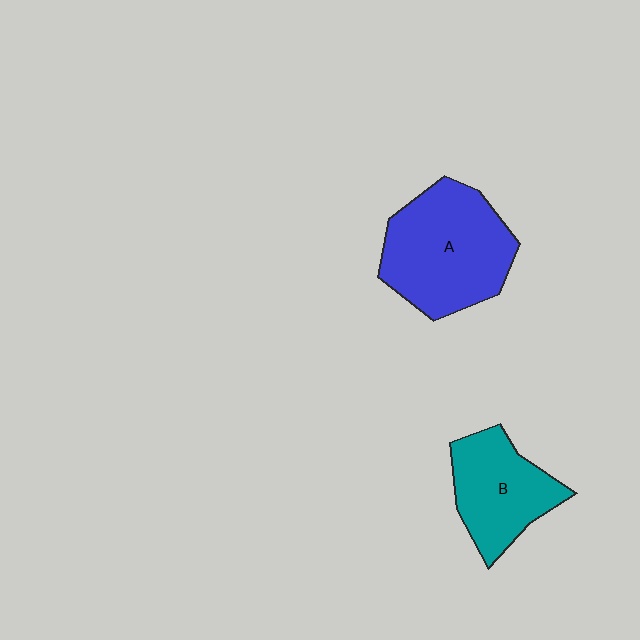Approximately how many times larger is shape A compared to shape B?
Approximately 1.4 times.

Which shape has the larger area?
Shape A (blue).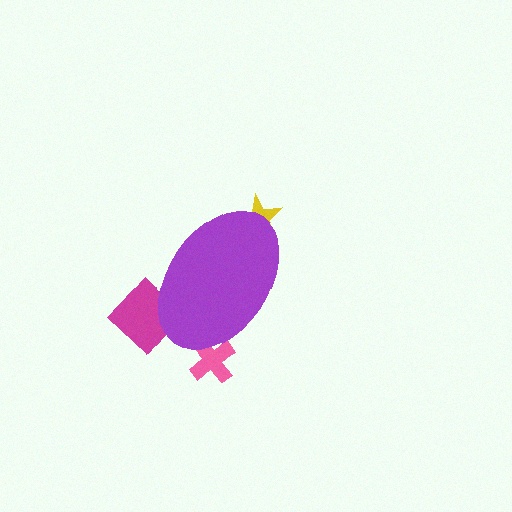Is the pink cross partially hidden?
Yes, the pink cross is partially hidden behind the purple ellipse.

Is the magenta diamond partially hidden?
Yes, the magenta diamond is partially hidden behind the purple ellipse.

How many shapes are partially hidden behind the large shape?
3 shapes are partially hidden.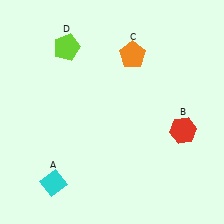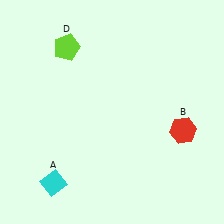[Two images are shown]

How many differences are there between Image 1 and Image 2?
There is 1 difference between the two images.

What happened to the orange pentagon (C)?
The orange pentagon (C) was removed in Image 2. It was in the top-right area of Image 1.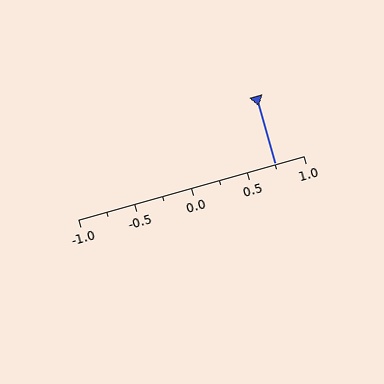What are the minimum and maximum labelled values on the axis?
The axis runs from -1.0 to 1.0.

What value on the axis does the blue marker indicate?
The marker indicates approximately 0.75.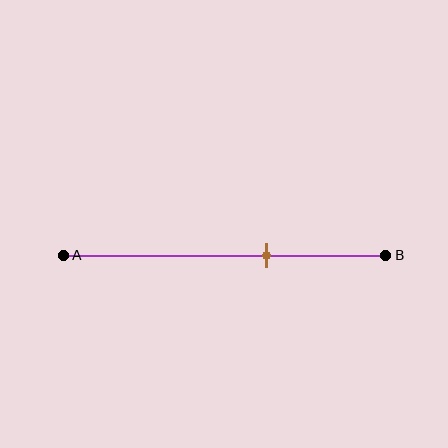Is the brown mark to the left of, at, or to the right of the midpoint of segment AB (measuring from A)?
The brown mark is to the right of the midpoint of segment AB.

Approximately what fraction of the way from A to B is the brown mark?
The brown mark is approximately 65% of the way from A to B.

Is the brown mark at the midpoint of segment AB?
No, the mark is at about 65% from A, not at the 50% midpoint.